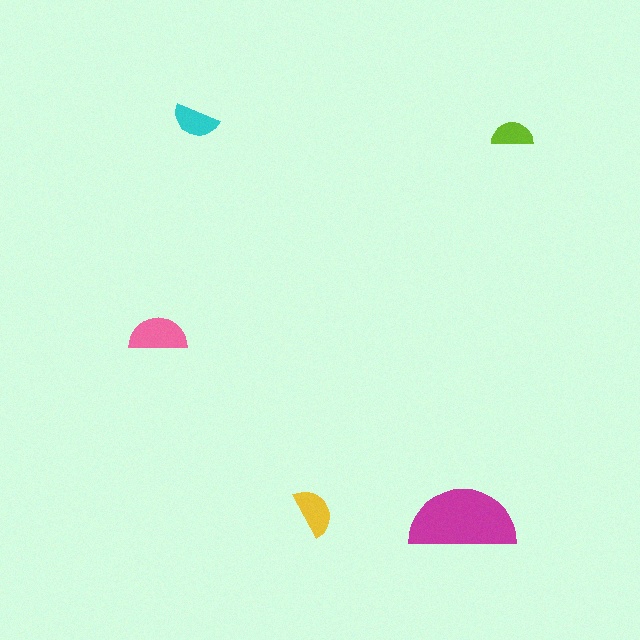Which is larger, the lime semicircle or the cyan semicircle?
The cyan one.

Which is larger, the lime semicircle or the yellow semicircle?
The yellow one.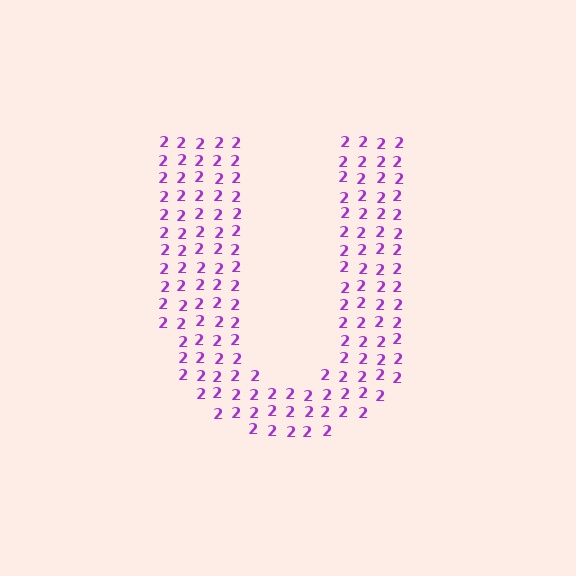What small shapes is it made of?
It is made of small digit 2's.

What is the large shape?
The large shape is the letter U.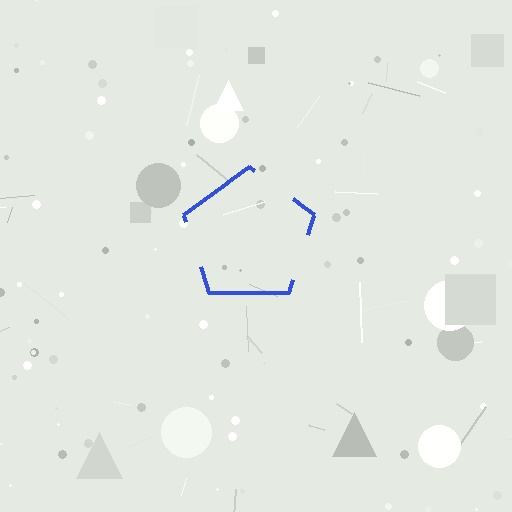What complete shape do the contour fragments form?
The contour fragments form a pentagon.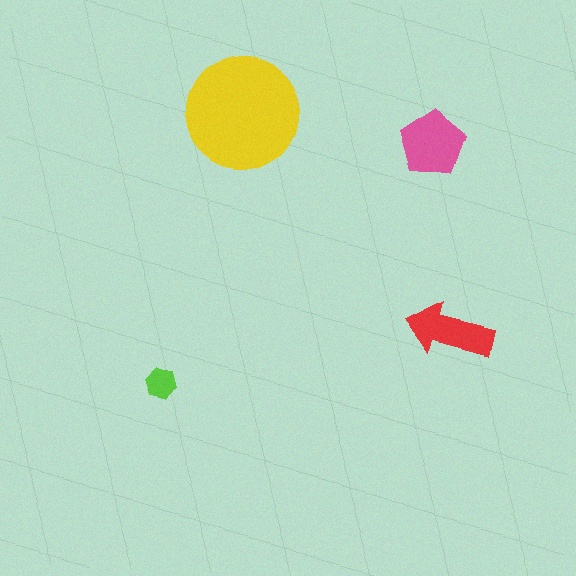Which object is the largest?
The yellow circle.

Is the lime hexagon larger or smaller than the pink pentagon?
Smaller.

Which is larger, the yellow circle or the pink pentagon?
The yellow circle.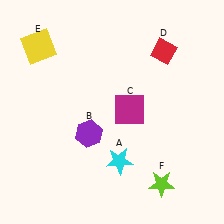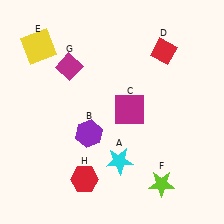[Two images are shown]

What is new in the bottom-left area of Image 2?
A red hexagon (H) was added in the bottom-left area of Image 2.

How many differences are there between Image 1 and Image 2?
There are 2 differences between the two images.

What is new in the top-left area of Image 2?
A magenta diamond (G) was added in the top-left area of Image 2.